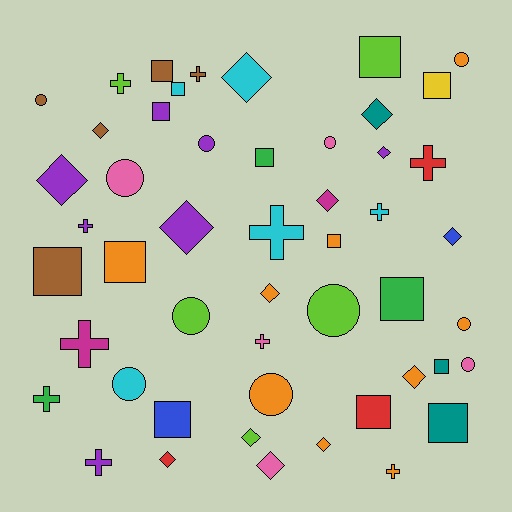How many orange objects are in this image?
There are 9 orange objects.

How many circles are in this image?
There are 11 circles.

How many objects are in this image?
There are 50 objects.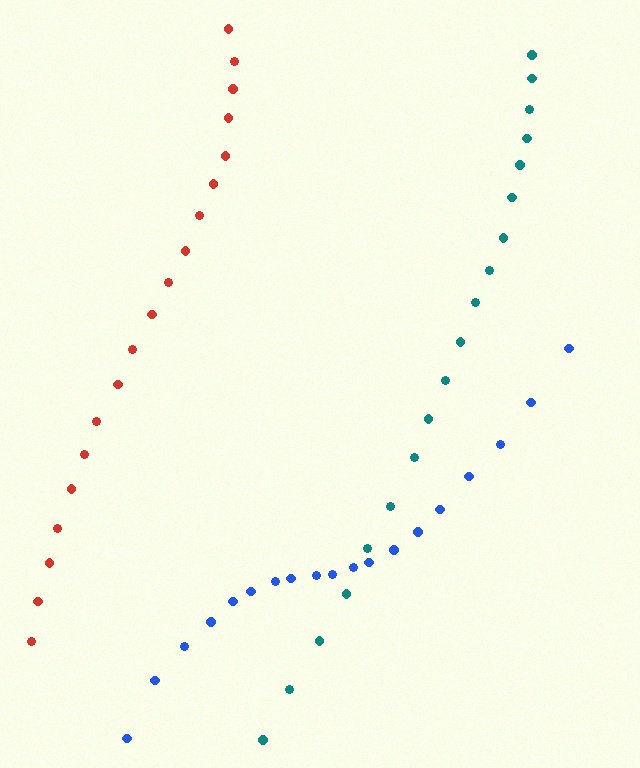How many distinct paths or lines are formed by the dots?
There are 3 distinct paths.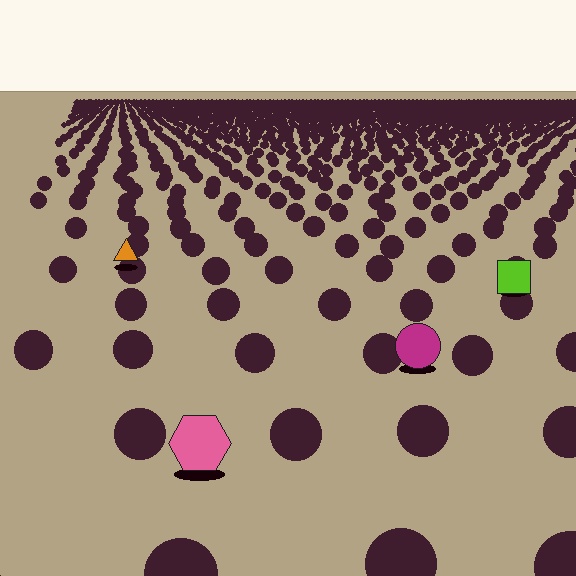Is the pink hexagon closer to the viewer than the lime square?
Yes. The pink hexagon is closer — you can tell from the texture gradient: the ground texture is coarser near it.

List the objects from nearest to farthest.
From nearest to farthest: the pink hexagon, the magenta circle, the lime square, the orange triangle.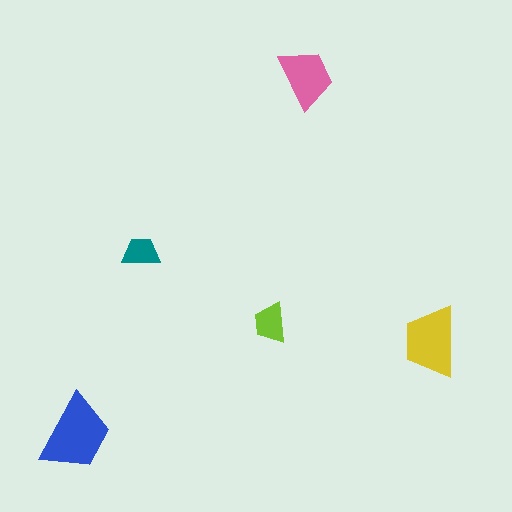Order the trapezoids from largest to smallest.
the blue one, the yellow one, the pink one, the lime one, the teal one.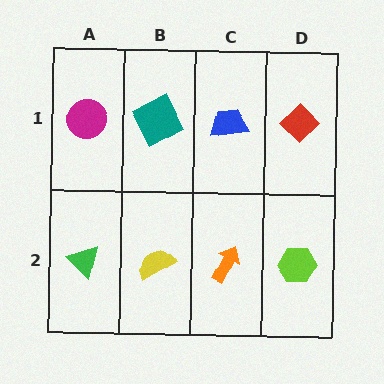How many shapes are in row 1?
4 shapes.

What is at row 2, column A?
A green triangle.